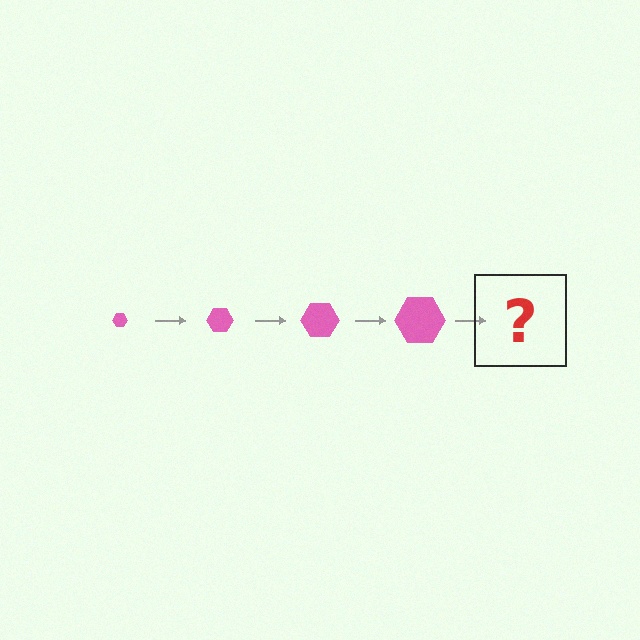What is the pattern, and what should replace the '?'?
The pattern is that the hexagon gets progressively larger each step. The '?' should be a pink hexagon, larger than the previous one.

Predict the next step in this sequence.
The next step is a pink hexagon, larger than the previous one.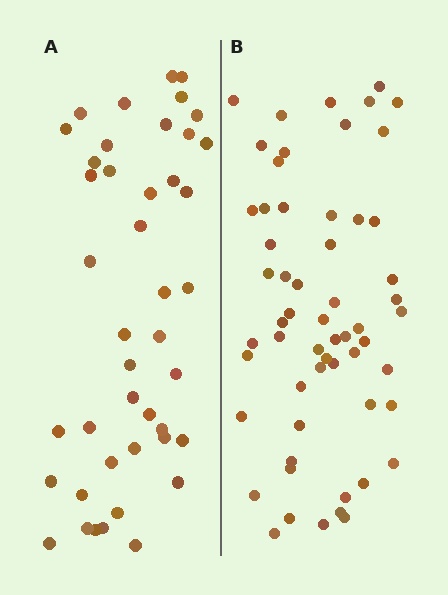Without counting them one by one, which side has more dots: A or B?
Region B (the right region) has more dots.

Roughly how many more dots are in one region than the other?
Region B has approximately 15 more dots than region A.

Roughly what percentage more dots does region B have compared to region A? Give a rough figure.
About 35% more.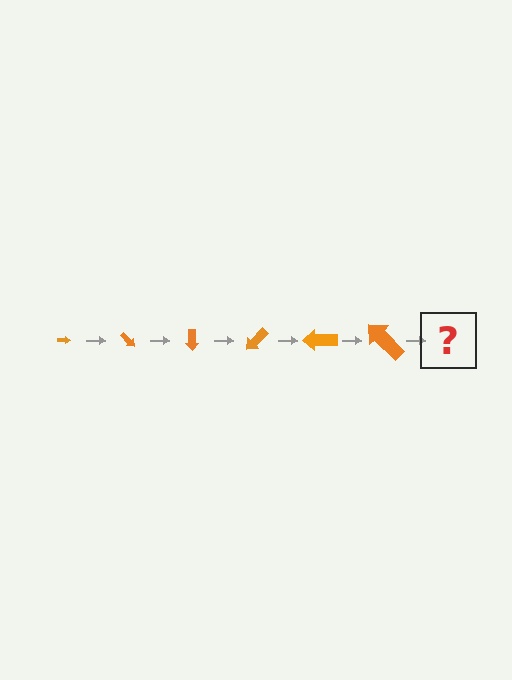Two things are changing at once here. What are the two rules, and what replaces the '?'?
The two rules are that the arrow grows larger each step and it rotates 45 degrees each step. The '?' should be an arrow, larger than the previous one and rotated 270 degrees from the start.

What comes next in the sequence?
The next element should be an arrow, larger than the previous one and rotated 270 degrees from the start.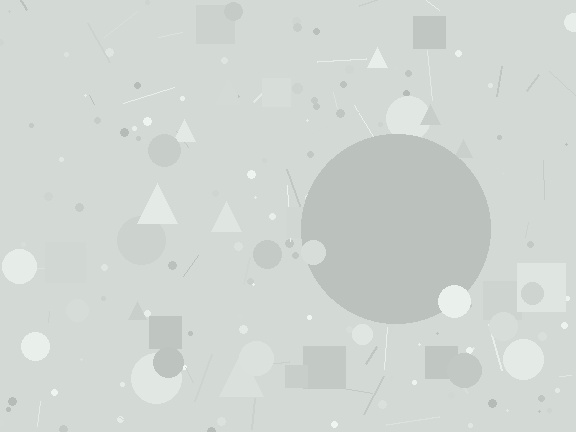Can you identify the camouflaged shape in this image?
The camouflaged shape is a circle.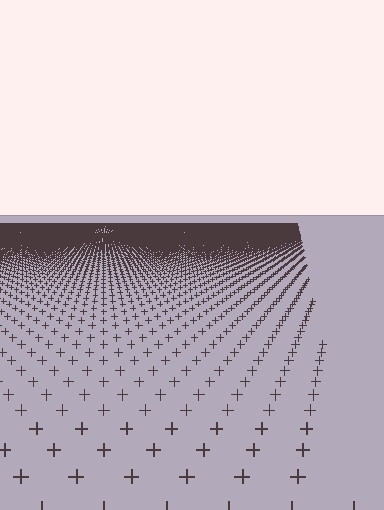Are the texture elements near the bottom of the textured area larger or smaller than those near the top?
Larger. Near the bottom, elements are closer to the viewer and appear at a bigger on-screen size.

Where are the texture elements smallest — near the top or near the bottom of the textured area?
Near the top.